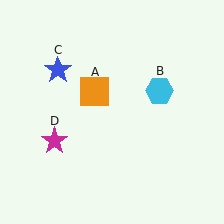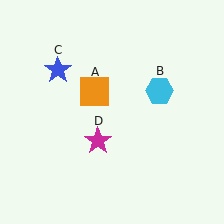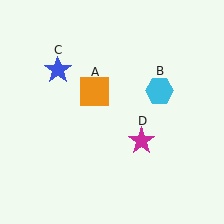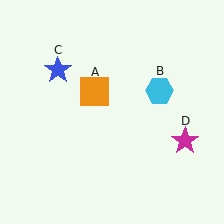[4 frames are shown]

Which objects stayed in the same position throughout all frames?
Orange square (object A) and cyan hexagon (object B) and blue star (object C) remained stationary.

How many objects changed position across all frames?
1 object changed position: magenta star (object D).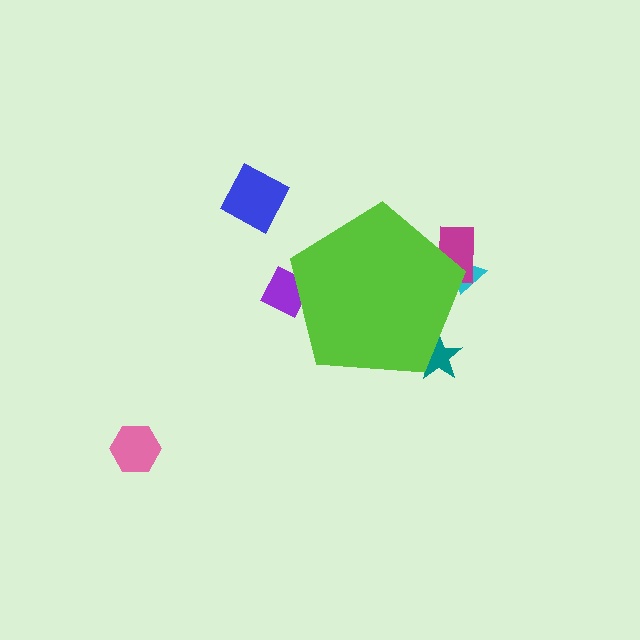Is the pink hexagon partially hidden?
No, the pink hexagon is fully visible.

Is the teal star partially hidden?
Yes, the teal star is partially hidden behind the lime pentagon.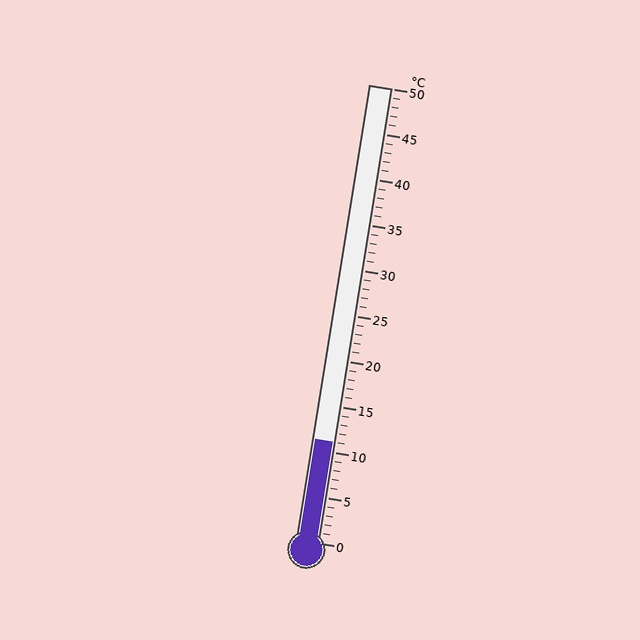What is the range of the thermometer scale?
The thermometer scale ranges from 0°C to 50°C.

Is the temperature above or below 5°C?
The temperature is above 5°C.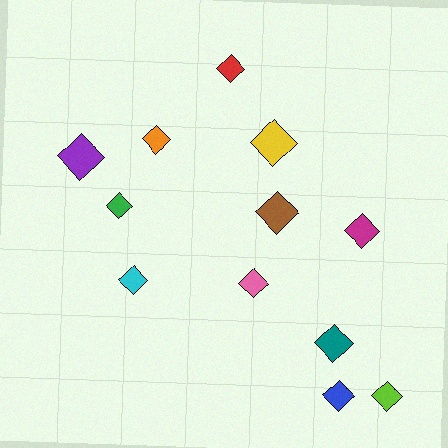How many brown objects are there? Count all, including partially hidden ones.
There is 1 brown object.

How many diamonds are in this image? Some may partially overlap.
There are 12 diamonds.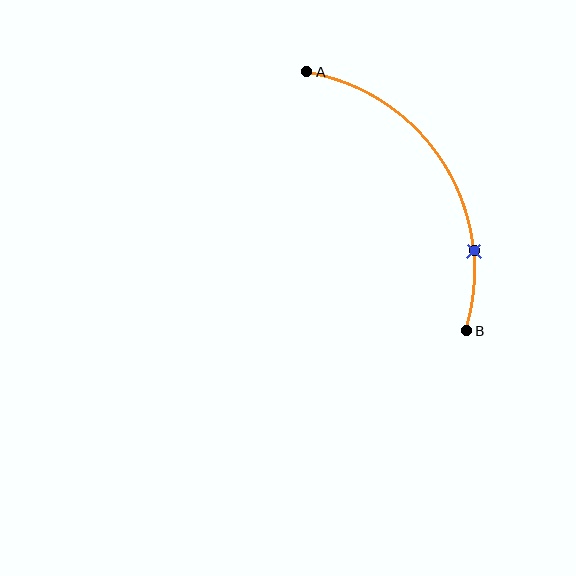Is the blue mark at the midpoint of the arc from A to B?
No. The blue mark lies on the arc but is closer to endpoint B. The arc midpoint would be at the point on the curve equidistant along the arc from both A and B.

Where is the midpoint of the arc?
The arc midpoint is the point on the curve farthest from the straight line joining A and B. It sits to the right of that line.